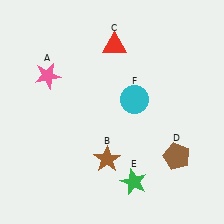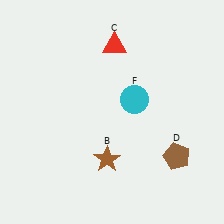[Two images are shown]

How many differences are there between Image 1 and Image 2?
There are 2 differences between the two images.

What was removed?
The green star (E), the pink star (A) were removed in Image 2.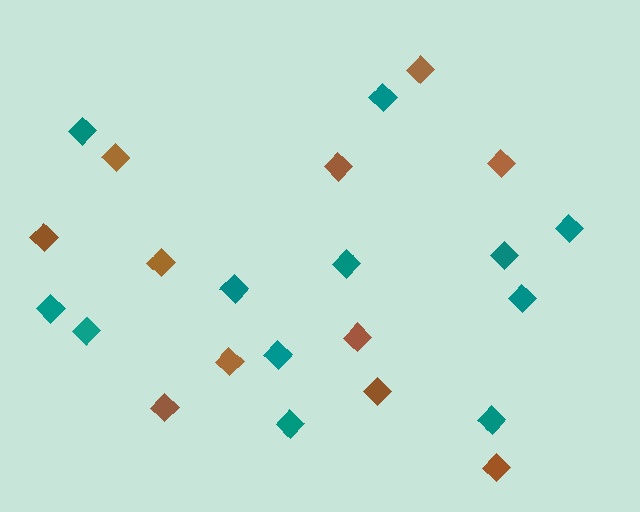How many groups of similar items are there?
There are 2 groups: one group of brown diamonds (11) and one group of teal diamonds (12).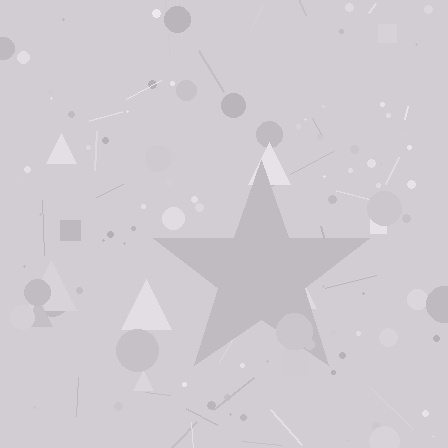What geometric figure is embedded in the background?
A star is embedded in the background.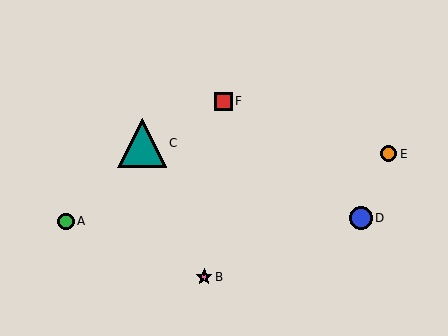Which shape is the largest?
The teal triangle (labeled C) is the largest.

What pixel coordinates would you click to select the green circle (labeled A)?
Click at (66, 221) to select the green circle A.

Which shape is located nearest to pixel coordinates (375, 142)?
The orange circle (labeled E) at (389, 154) is nearest to that location.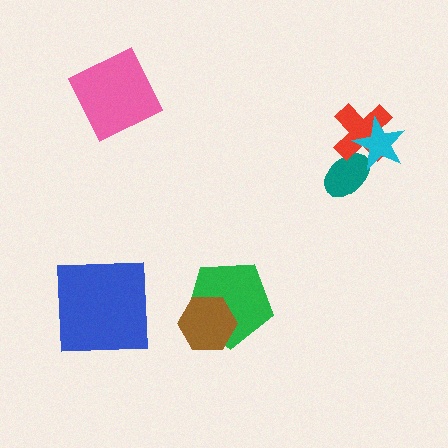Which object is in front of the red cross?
The cyan star is in front of the red cross.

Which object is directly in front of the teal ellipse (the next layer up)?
The red cross is directly in front of the teal ellipse.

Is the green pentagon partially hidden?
Yes, it is partially covered by another shape.